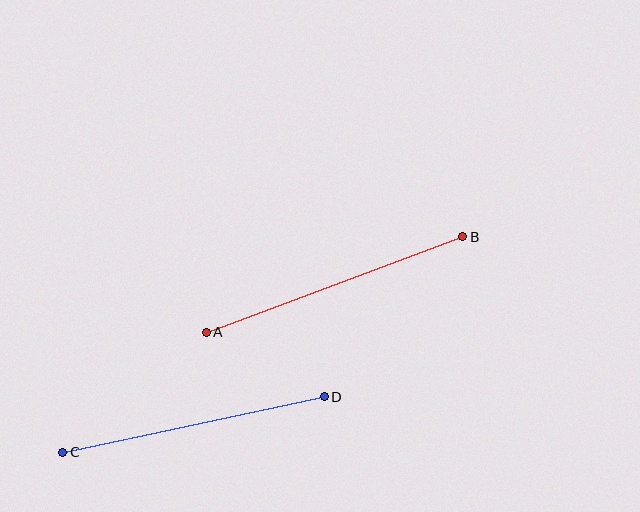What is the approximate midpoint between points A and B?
The midpoint is at approximately (335, 284) pixels.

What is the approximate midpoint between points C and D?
The midpoint is at approximately (194, 424) pixels.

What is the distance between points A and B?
The distance is approximately 273 pixels.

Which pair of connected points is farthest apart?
Points A and B are farthest apart.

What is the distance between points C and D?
The distance is approximately 267 pixels.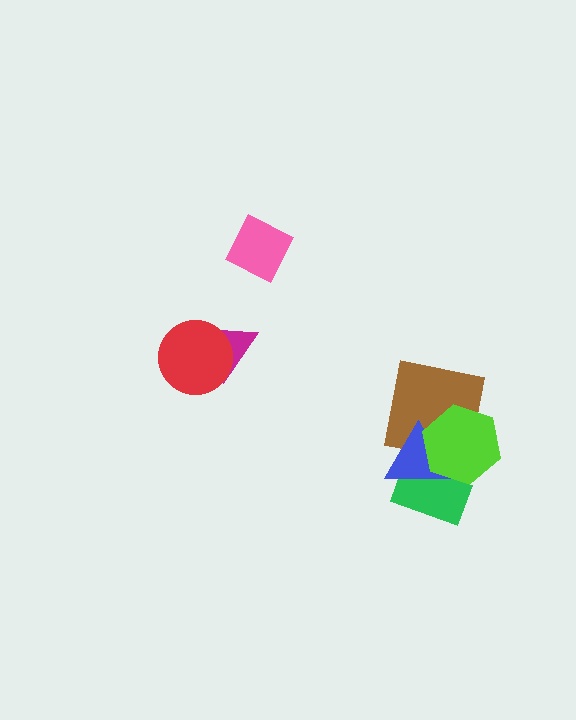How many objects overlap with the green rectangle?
2 objects overlap with the green rectangle.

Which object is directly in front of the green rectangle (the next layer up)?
The blue triangle is directly in front of the green rectangle.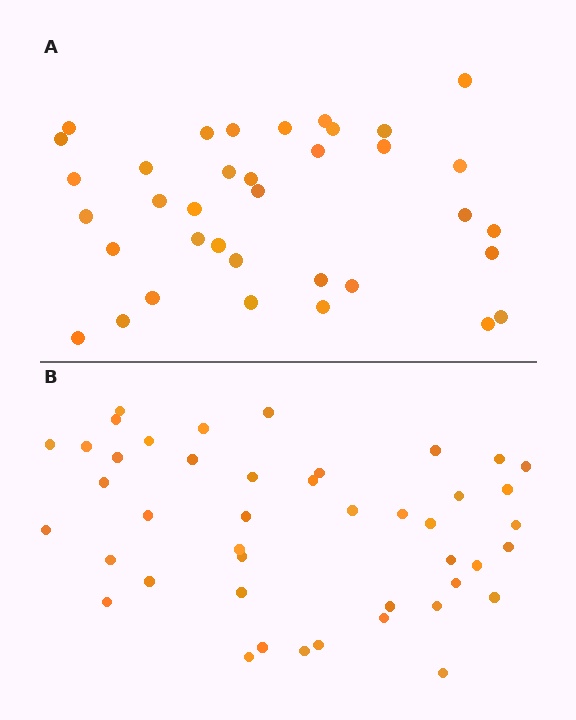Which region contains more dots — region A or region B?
Region B (the bottom region) has more dots.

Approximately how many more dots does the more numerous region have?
Region B has roughly 8 or so more dots than region A.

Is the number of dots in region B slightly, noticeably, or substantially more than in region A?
Region B has only slightly more — the two regions are fairly close. The ratio is roughly 1.2 to 1.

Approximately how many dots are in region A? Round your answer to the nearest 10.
About 40 dots. (The exact count is 36, which rounds to 40.)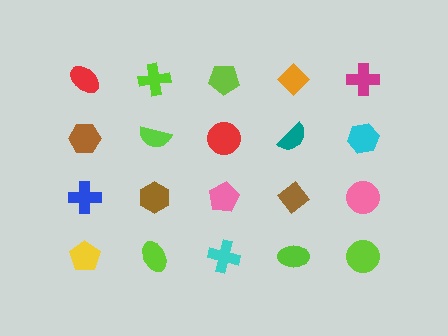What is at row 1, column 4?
An orange diamond.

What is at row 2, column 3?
A red circle.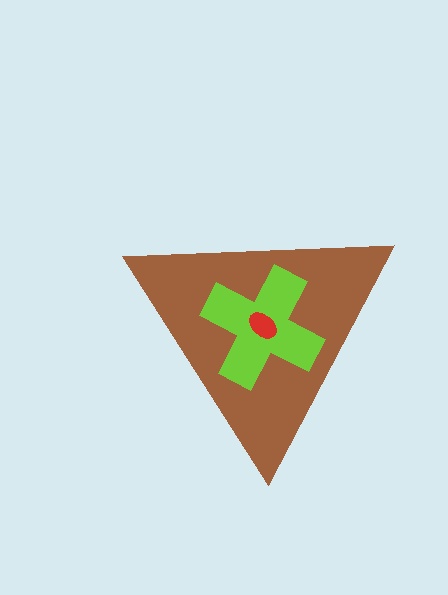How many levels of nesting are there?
3.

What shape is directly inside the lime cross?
The red ellipse.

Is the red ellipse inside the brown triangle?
Yes.